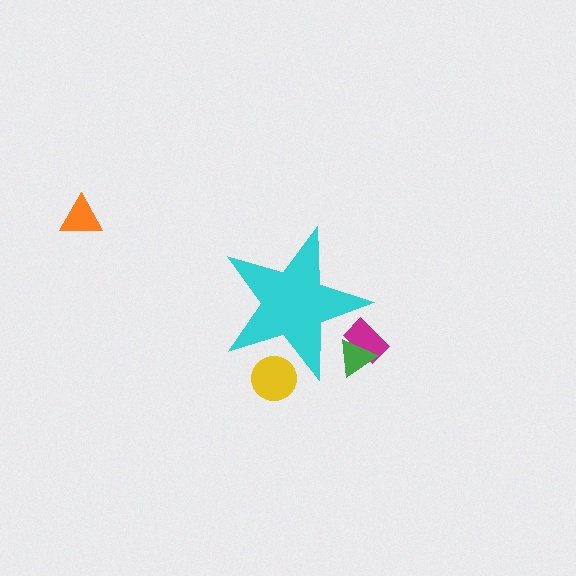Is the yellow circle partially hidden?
Yes, the yellow circle is partially hidden behind the cyan star.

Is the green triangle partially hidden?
Yes, the green triangle is partially hidden behind the cyan star.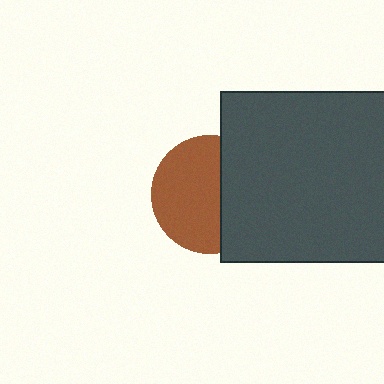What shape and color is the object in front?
The object in front is a dark gray square.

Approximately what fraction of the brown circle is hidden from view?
Roughly 40% of the brown circle is hidden behind the dark gray square.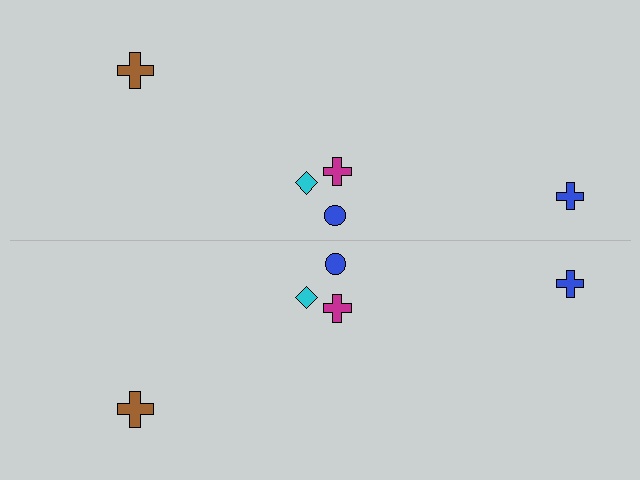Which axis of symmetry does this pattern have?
The pattern has a horizontal axis of symmetry running through the center of the image.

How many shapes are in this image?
There are 10 shapes in this image.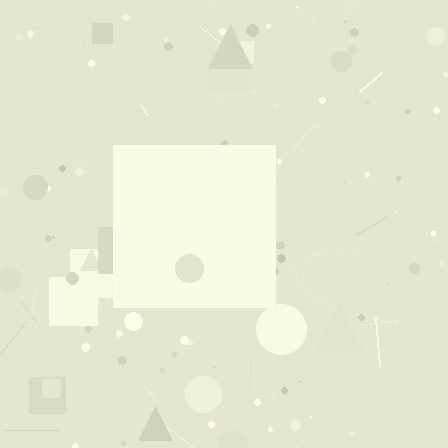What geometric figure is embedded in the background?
A square is embedded in the background.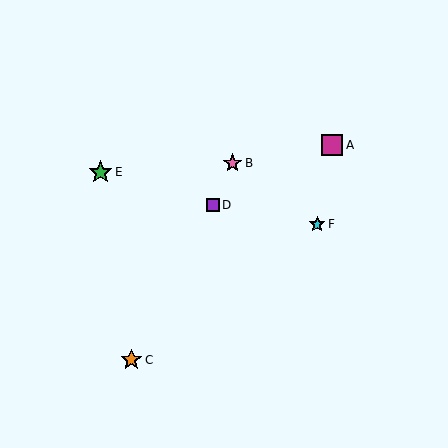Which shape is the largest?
The green star (labeled E) is the largest.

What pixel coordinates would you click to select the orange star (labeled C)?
Click at (131, 360) to select the orange star C.